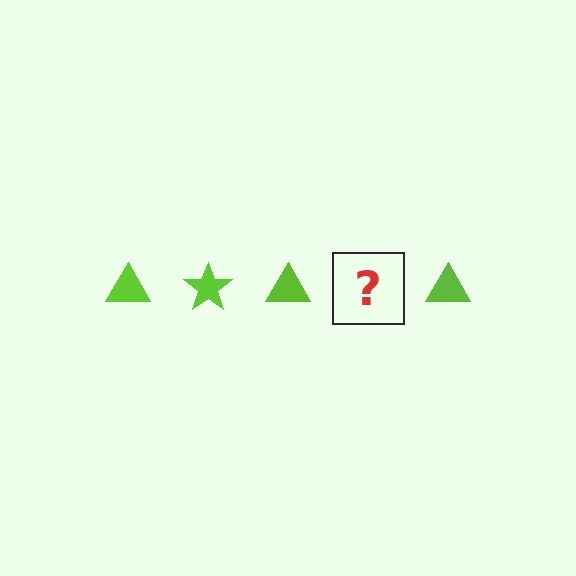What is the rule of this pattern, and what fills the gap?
The rule is that the pattern cycles through triangle, star shapes in lime. The gap should be filled with a lime star.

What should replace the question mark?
The question mark should be replaced with a lime star.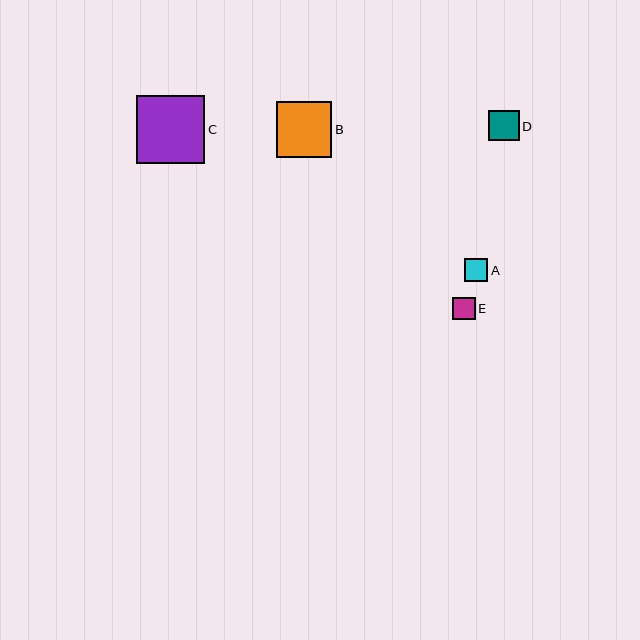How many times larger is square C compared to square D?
Square C is approximately 2.2 times the size of square D.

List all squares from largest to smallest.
From largest to smallest: C, B, D, A, E.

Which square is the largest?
Square C is the largest with a size of approximately 68 pixels.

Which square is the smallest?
Square E is the smallest with a size of approximately 22 pixels.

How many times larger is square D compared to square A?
Square D is approximately 1.3 times the size of square A.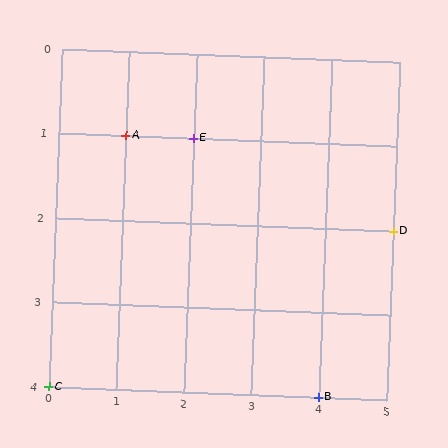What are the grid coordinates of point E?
Point E is at grid coordinates (2, 1).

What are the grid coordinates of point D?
Point D is at grid coordinates (5, 2).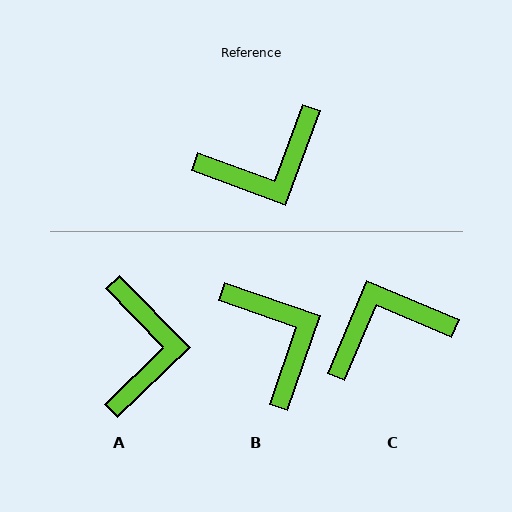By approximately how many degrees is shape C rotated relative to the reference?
Approximately 177 degrees counter-clockwise.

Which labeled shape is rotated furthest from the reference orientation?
C, about 177 degrees away.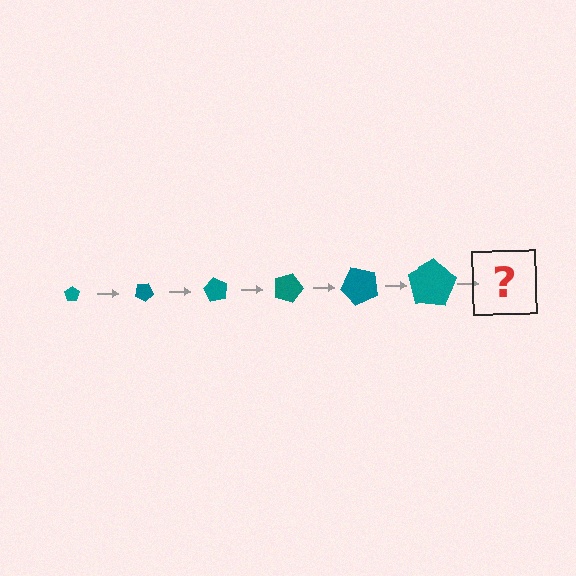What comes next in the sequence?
The next element should be a pentagon, larger than the previous one and rotated 180 degrees from the start.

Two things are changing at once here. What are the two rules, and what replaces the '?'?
The two rules are that the pentagon grows larger each step and it rotates 30 degrees each step. The '?' should be a pentagon, larger than the previous one and rotated 180 degrees from the start.